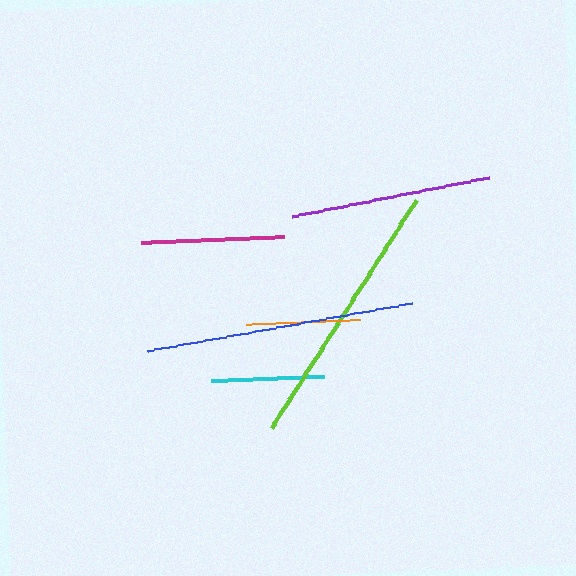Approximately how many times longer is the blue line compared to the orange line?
The blue line is approximately 2.4 times the length of the orange line.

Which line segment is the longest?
The lime line is the longest at approximately 270 pixels.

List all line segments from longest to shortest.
From longest to shortest: lime, blue, purple, magenta, orange, cyan.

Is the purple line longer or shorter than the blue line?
The blue line is longer than the purple line.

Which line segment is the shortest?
The cyan line is the shortest at approximately 113 pixels.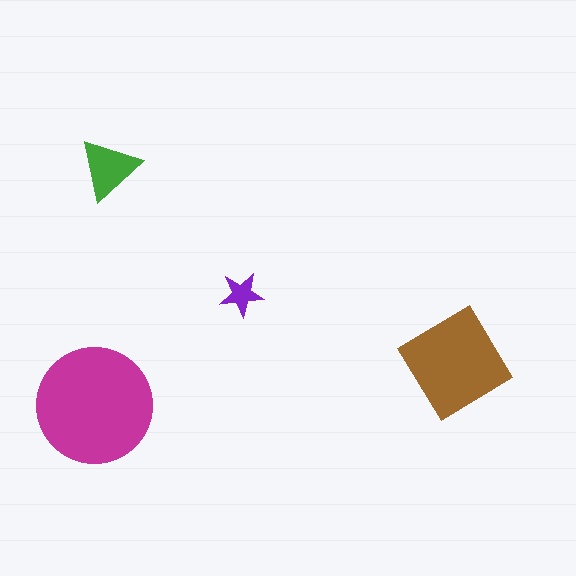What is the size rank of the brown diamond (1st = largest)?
2nd.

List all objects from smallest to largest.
The purple star, the green triangle, the brown diamond, the magenta circle.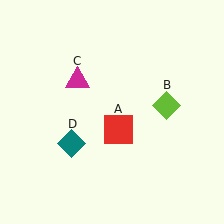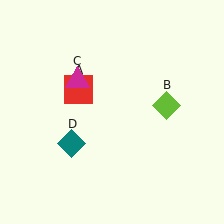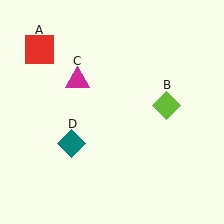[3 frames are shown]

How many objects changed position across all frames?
1 object changed position: red square (object A).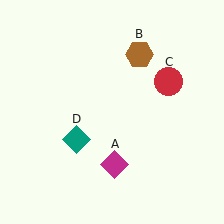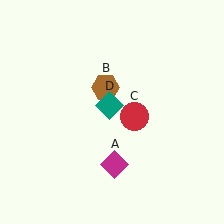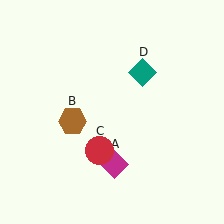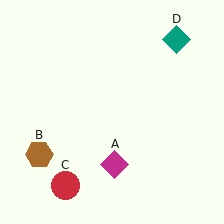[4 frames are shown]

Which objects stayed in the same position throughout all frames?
Magenta diamond (object A) remained stationary.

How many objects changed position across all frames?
3 objects changed position: brown hexagon (object B), red circle (object C), teal diamond (object D).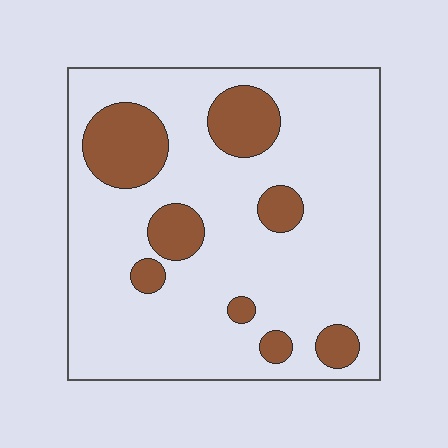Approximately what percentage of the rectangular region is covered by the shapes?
Approximately 20%.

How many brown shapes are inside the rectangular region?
8.